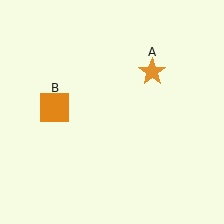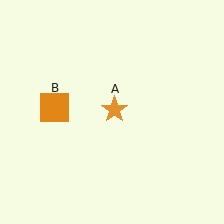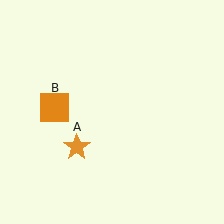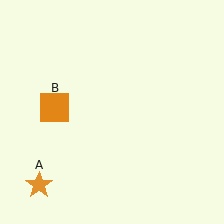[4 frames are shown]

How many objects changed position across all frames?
1 object changed position: orange star (object A).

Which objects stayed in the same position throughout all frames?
Orange square (object B) remained stationary.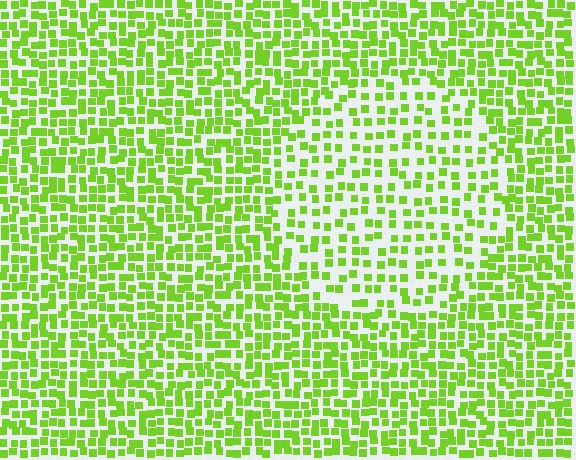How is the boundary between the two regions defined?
The boundary is defined by a change in element density (approximately 1.7x ratio). All elements are the same color, size, and shape.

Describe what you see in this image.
The image contains small lime elements arranged at two different densities. A circle-shaped region is visible where the elements are less densely packed than the surrounding area.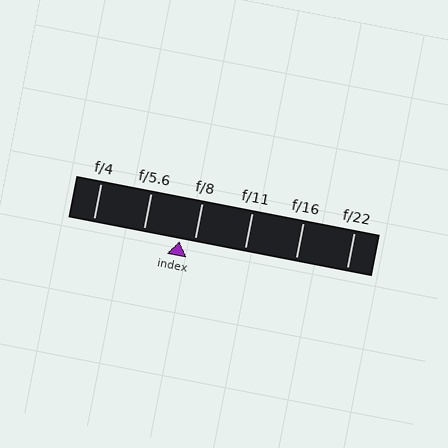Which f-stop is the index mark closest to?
The index mark is closest to f/8.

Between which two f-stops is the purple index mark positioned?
The index mark is between f/5.6 and f/8.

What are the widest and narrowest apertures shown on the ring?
The widest aperture shown is f/4 and the narrowest is f/22.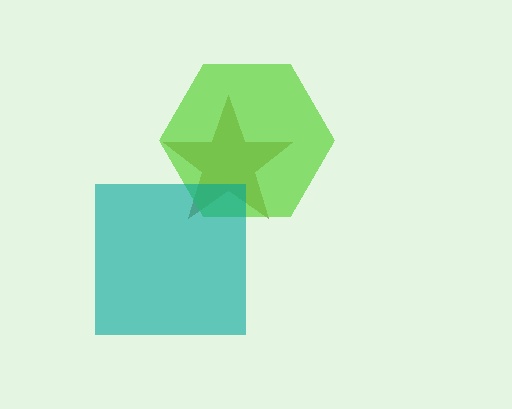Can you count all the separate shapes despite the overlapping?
Yes, there are 3 separate shapes.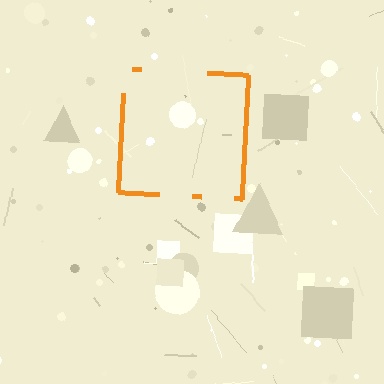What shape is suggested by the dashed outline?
The dashed outline suggests a square.